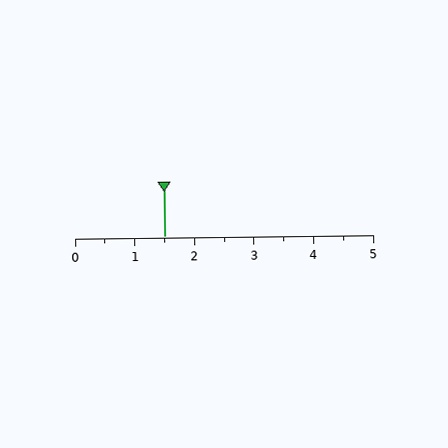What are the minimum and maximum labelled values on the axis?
The axis runs from 0 to 5.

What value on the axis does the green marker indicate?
The marker indicates approximately 1.5.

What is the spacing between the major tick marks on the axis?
The major ticks are spaced 1 apart.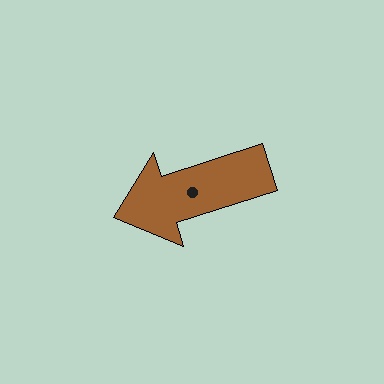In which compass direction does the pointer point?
West.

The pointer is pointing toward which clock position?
Roughly 8 o'clock.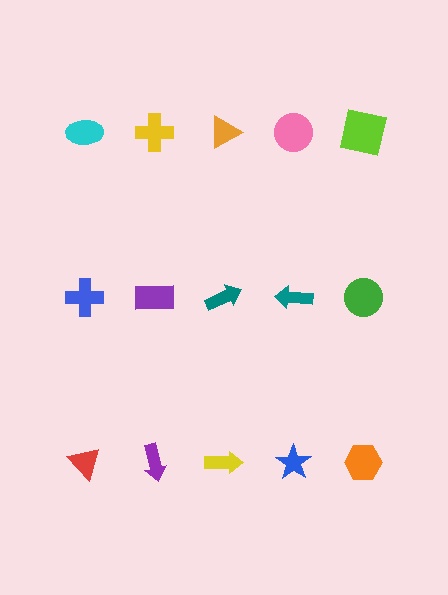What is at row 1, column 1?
A cyan ellipse.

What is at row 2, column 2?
A purple rectangle.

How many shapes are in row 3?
5 shapes.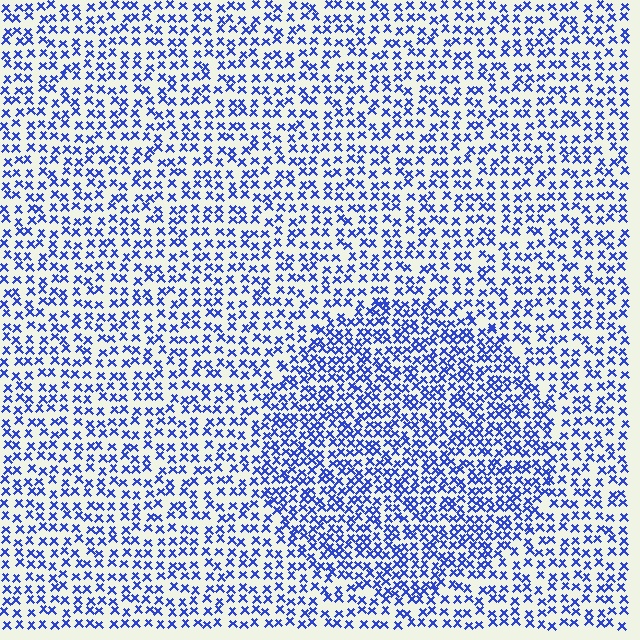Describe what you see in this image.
The image contains small blue elements arranged at two different densities. A circle-shaped region is visible where the elements are more densely packed than the surrounding area.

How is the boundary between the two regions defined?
The boundary is defined by a change in element density (approximately 1.6x ratio). All elements are the same color, size, and shape.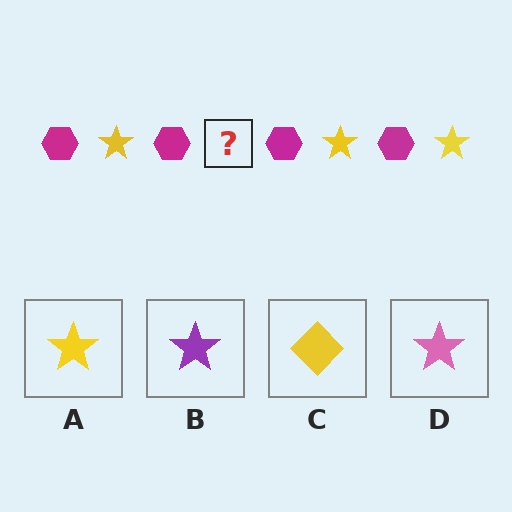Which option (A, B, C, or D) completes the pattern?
A.